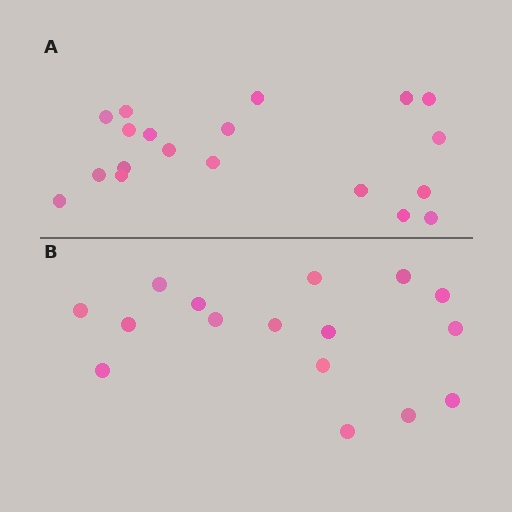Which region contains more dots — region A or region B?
Region A (the top region) has more dots.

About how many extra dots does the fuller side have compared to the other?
Region A has just a few more — roughly 2 or 3 more dots than region B.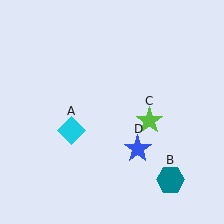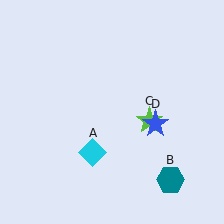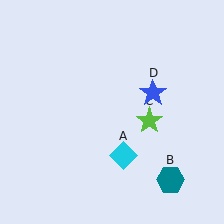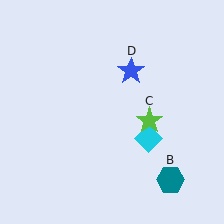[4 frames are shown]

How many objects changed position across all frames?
2 objects changed position: cyan diamond (object A), blue star (object D).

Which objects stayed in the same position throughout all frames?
Teal hexagon (object B) and lime star (object C) remained stationary.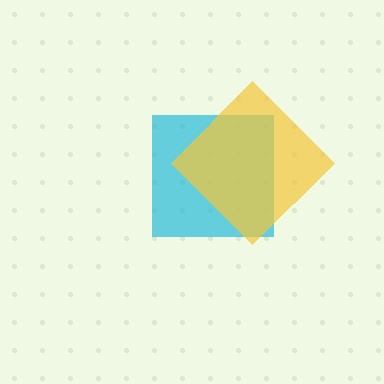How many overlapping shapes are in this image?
There are 2 overlapping shapes in the image.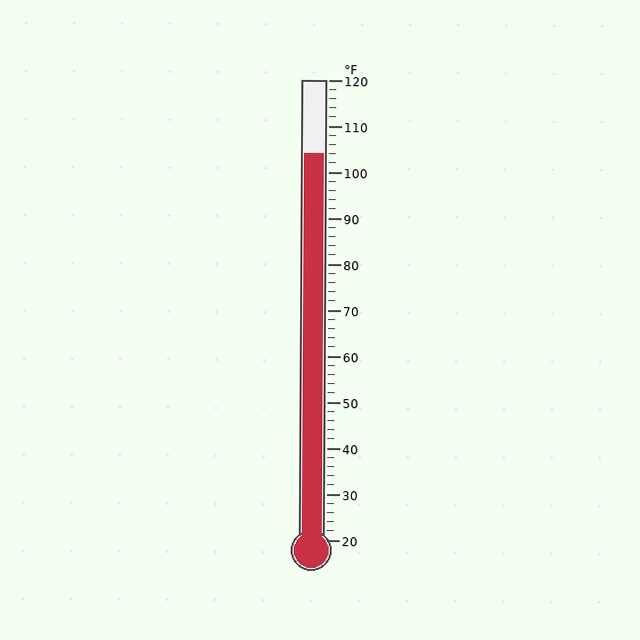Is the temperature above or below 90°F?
The temperature is above 90°F.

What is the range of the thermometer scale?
The thermometer scale ranges from 20°F to 120°F.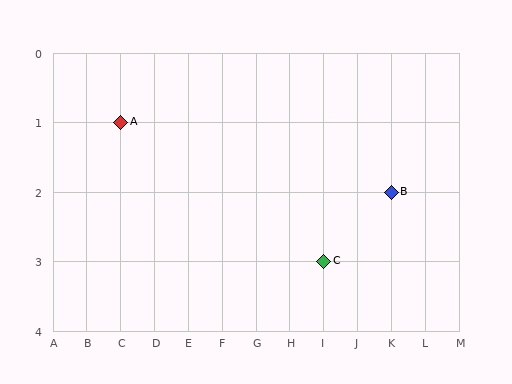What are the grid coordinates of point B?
Point B is at grid coordinates (K, 2).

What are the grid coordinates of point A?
Point A is at grid coordinates (C, 1).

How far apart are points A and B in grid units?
Points A and B are 8 columns and 1 row apart (about 8.1 grid units diagonally).